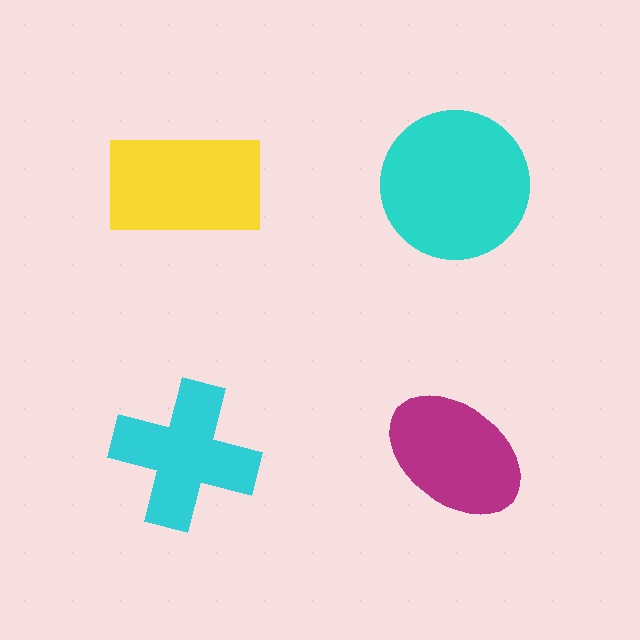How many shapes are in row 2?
2 shapes.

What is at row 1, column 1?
A yellow rectangle.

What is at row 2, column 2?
A magenta ellipse.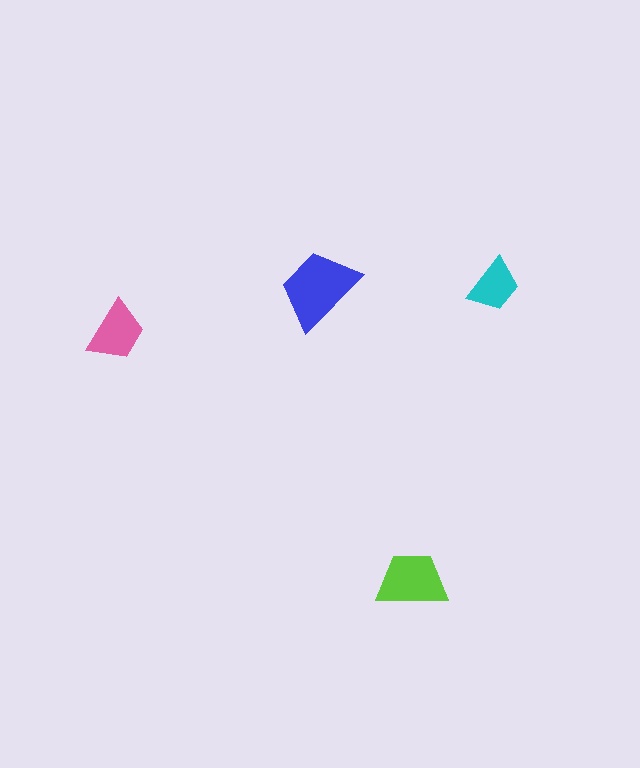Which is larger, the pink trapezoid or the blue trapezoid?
The blue one.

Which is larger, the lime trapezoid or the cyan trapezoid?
The lime one.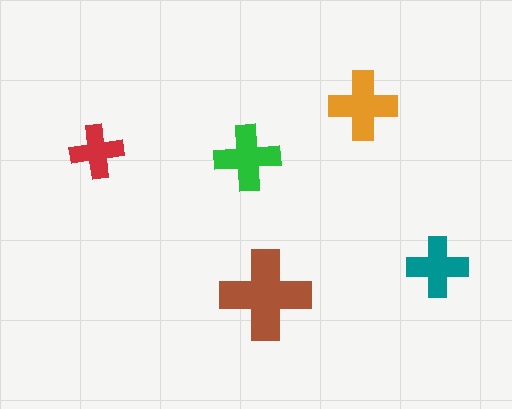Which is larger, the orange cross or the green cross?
The orange one.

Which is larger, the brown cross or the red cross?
The brown one.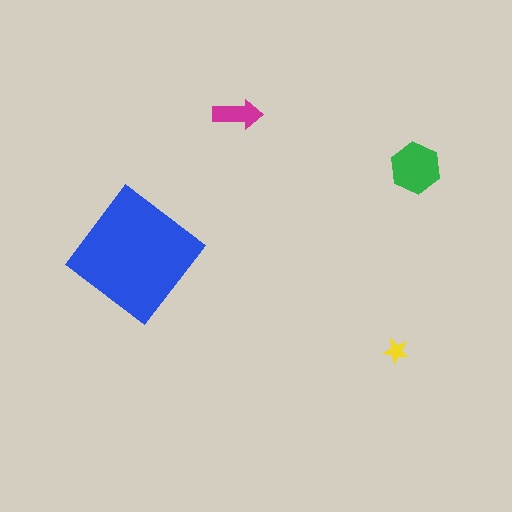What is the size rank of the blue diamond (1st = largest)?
1st.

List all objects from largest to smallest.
The blue diamond, the green hexagon, the magenta arrow, the yellow star.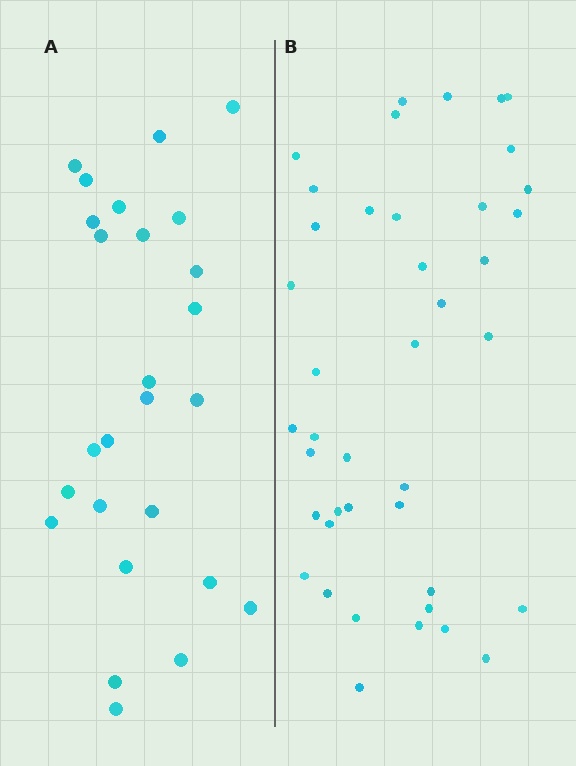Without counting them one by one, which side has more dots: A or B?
Region B (the right region) has more dots.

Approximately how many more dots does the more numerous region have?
Region B has approximately 15 more dots than region A.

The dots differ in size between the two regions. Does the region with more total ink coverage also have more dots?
No. Region A has more total ink coverage because its dots are larger, but region B actually contains more individual dots. Total area can be misleading — the number of items is what matters here.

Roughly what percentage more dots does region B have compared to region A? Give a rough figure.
About 60% more.